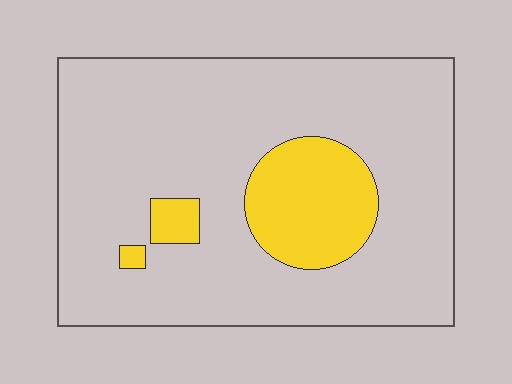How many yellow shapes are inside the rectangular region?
3.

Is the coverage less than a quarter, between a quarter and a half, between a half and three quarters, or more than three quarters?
Less than a quarter.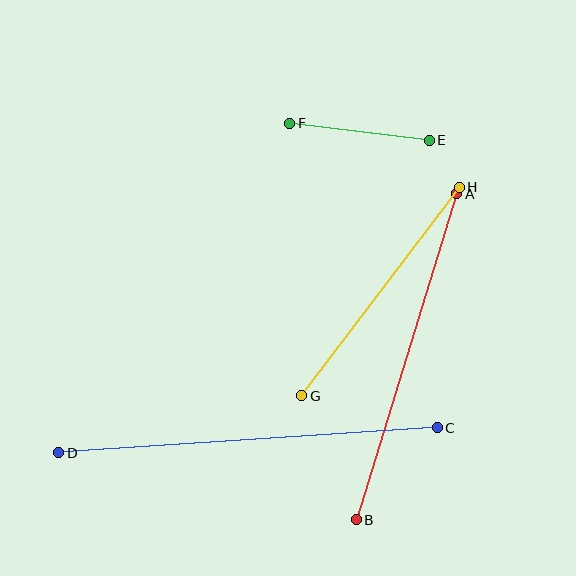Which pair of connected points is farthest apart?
Points C and D are farthest apart.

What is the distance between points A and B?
The distance is approximately 341 pixels.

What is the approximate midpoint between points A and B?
The midpoint is at approximately (406, 357) pixels.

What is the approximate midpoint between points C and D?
The midpoint is at approximately (248, 440) pixels.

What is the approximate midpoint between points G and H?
The midpoint is at approximately (380, 292) pixels.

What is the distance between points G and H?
The distance is approximately 261 pixels.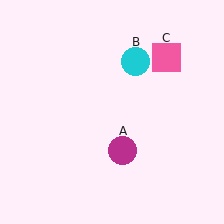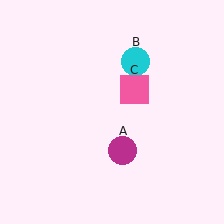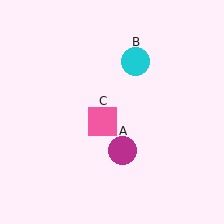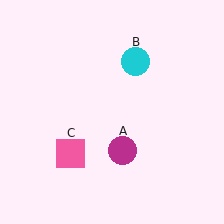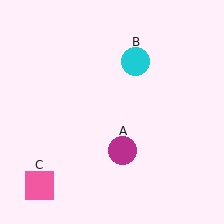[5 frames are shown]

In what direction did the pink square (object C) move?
The pink square (object C) moved down and to the left.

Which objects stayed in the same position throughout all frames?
Magenta circle (object A) and cyan circle (object B) remained stationary.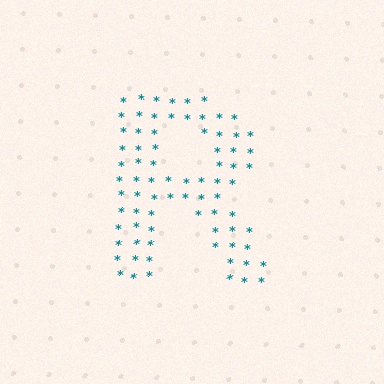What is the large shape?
The large shape is the letter R.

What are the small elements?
The small elements are asterisks.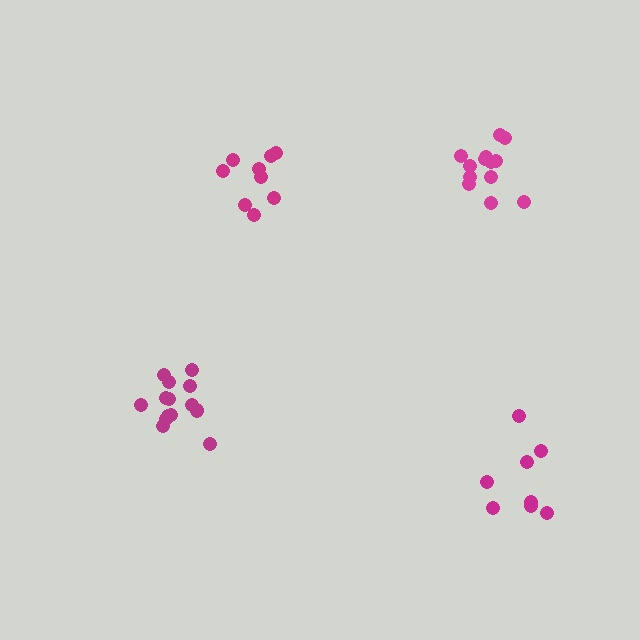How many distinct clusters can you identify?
There are 4 distinct clusters.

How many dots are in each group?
Group 1: 9 dots, Group 2: 8 dots, Group 3: 13 dots, Group 4: 14 dots (44 total).